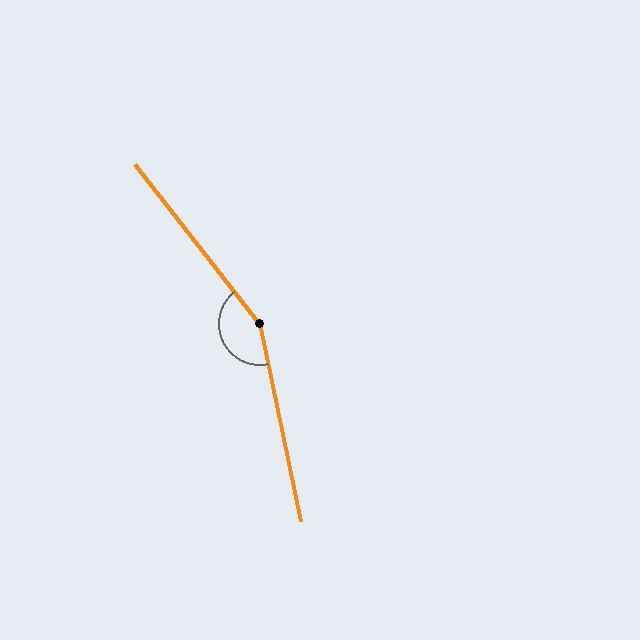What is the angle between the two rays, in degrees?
Approximately 154 degrees.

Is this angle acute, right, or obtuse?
It is obtuse.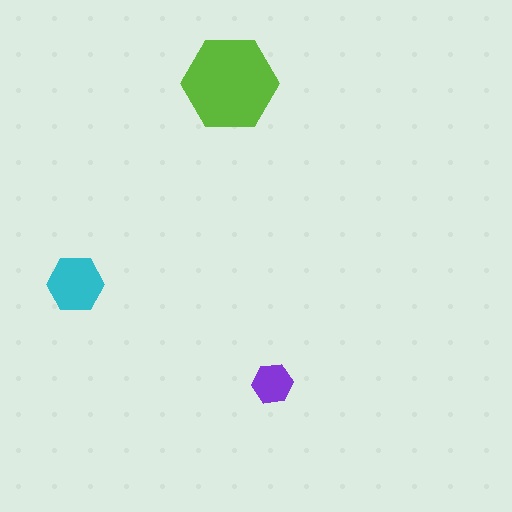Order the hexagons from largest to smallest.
the lime one, the cyan one, the purple one.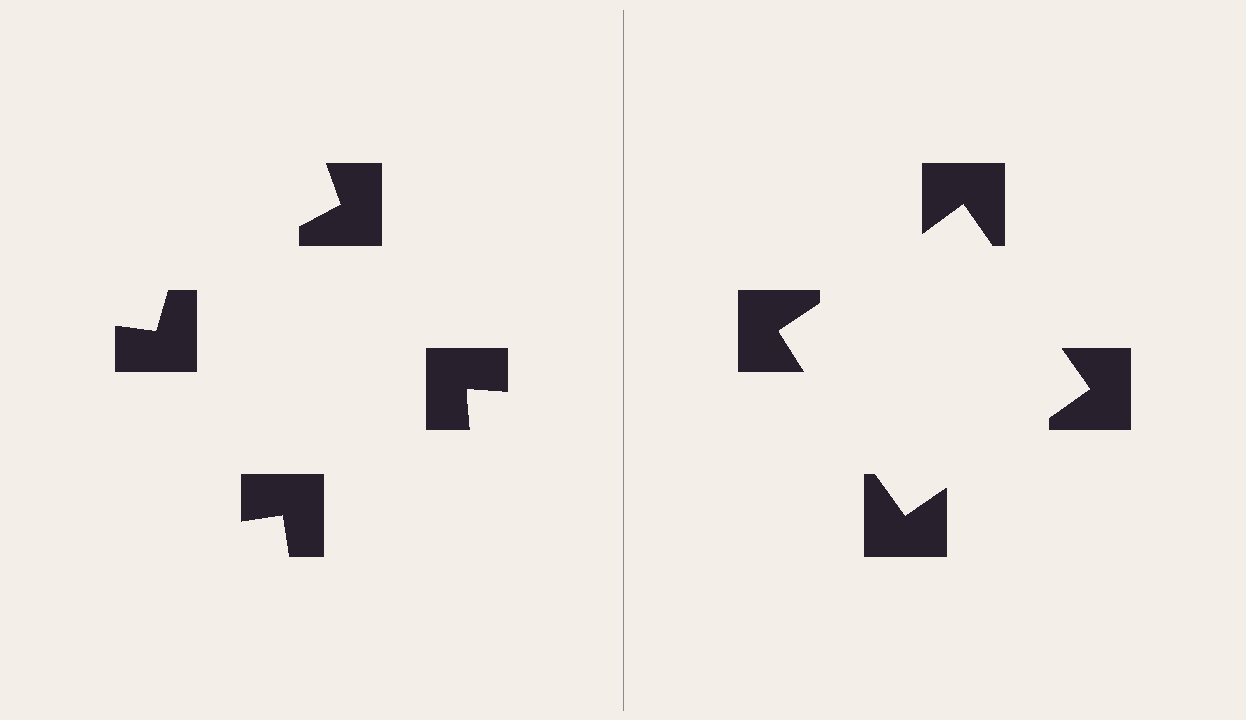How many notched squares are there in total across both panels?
8 — 4 on each side.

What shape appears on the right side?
An illusory square.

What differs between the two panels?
The notched squares are positioned identically on both sides; only the wedge orientations differ. On the right they align to a square; on the left they are misaligned.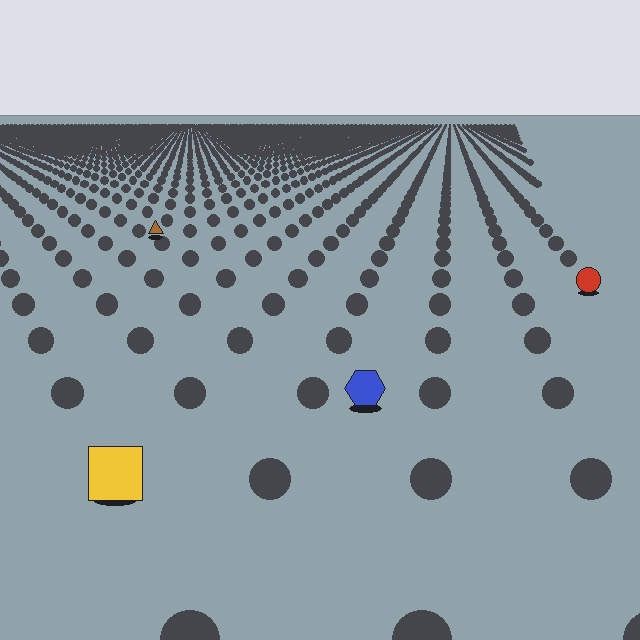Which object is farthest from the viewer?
The brown triangle is farthest from the viewer. It appears smaller and the ground texture around it is denser.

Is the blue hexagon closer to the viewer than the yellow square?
No. The yellow square is closer — you can tell from the texture gradient: the ground texture is coarser near it.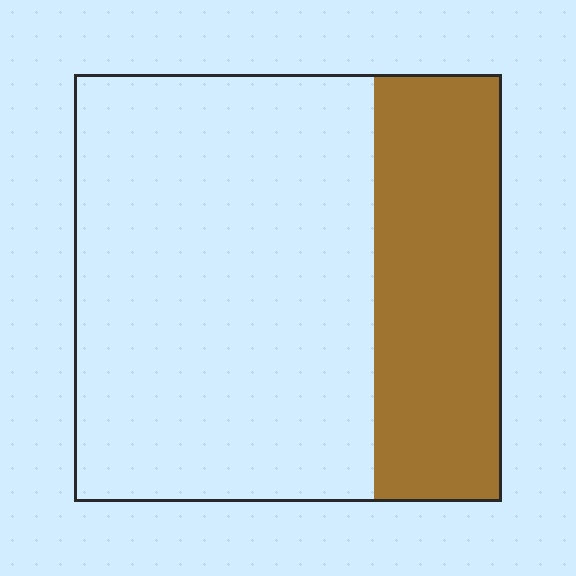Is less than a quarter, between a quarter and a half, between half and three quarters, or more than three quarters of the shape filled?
Between a quarter and a half.